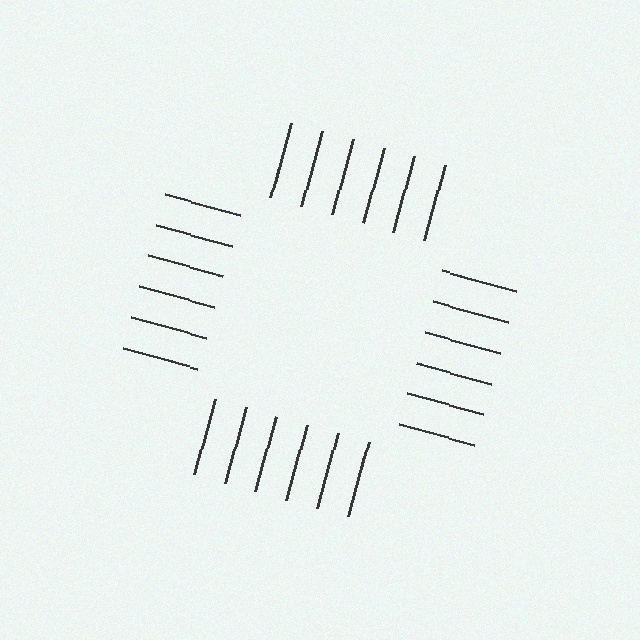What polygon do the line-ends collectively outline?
An illusory square — the line segments terminate on its edges but no continuous stroke is drawn.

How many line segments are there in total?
24 — 6 along each of the 4 edges.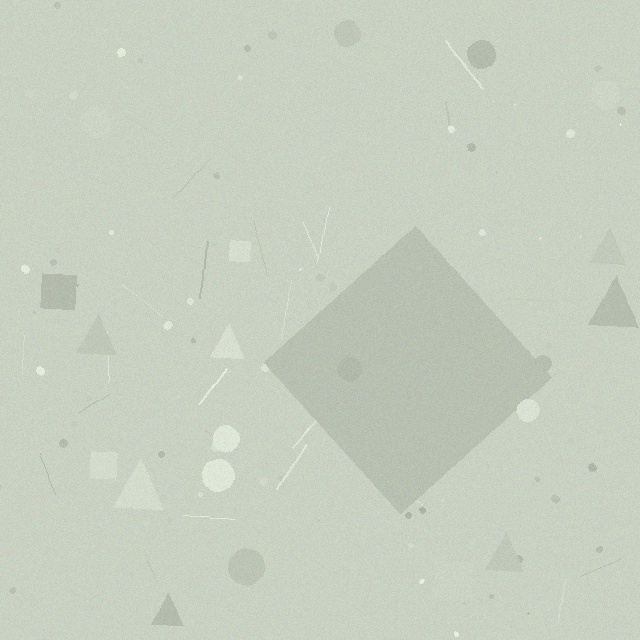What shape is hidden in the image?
A diamond is hidden in the image.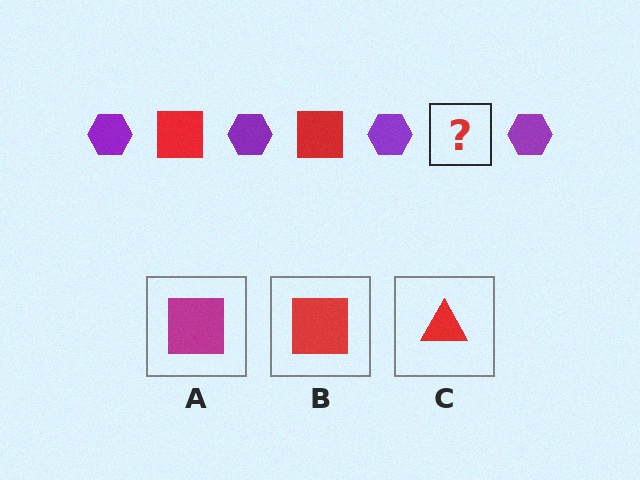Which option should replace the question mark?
Option B.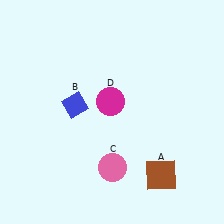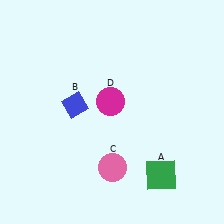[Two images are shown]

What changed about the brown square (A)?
In Image 1, A is brown. In Image 2, it changed to green.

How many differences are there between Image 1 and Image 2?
There is 1 difference between the two images.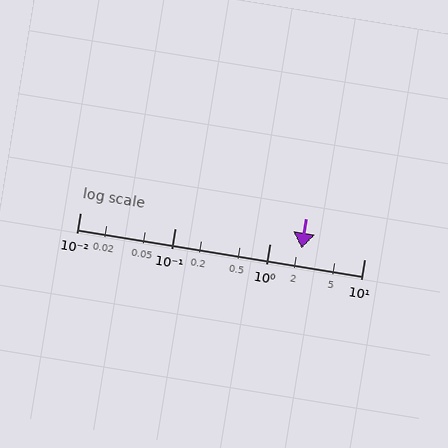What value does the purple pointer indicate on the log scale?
The pointer indicates approximately 2.2.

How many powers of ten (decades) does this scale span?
The scale spans 3 decades, from 0.01 to 10.